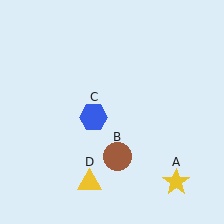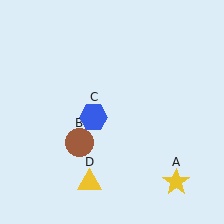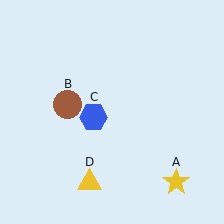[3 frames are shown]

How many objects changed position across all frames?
1 object changed position: brown circle (object B).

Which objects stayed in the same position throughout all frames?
Yellow star (object A) and blue hexagon (object C) and yellow triangle (object D) remained stationary.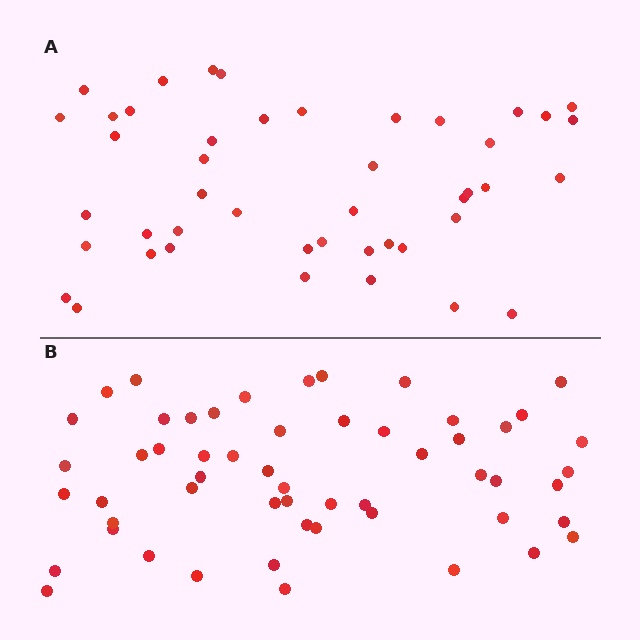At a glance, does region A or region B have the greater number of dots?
Region B (the bottom region) has more dots.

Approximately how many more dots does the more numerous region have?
Region B has roughly 10 or so more dots than region A.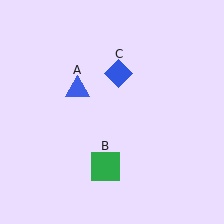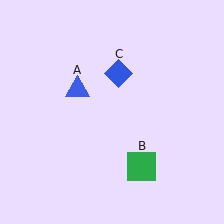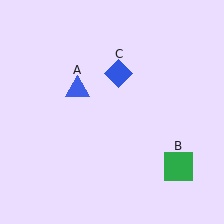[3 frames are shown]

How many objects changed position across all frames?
1 object changed position: green square (object B).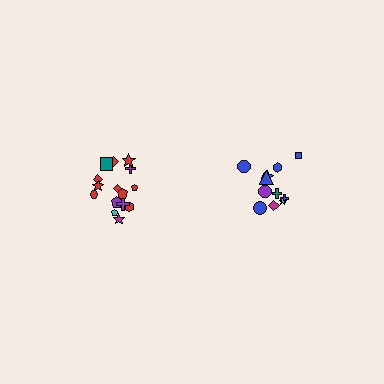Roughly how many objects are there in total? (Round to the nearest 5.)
Roughly 25 objects in total.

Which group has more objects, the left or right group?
The left group.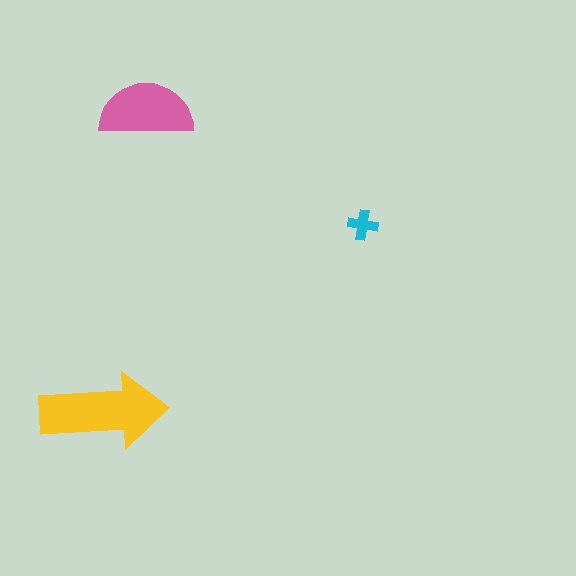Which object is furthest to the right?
The cyan cross is rightmost.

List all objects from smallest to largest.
The cyan cross, the pink semicircle, the yellow arrow.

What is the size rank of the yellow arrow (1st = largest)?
1st.